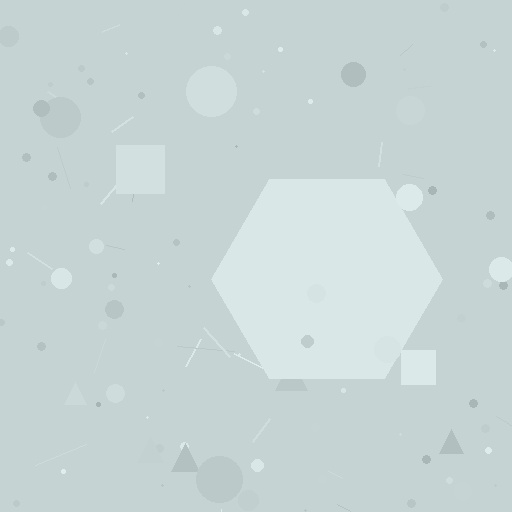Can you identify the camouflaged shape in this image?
The camouflaged shape is a hexagon.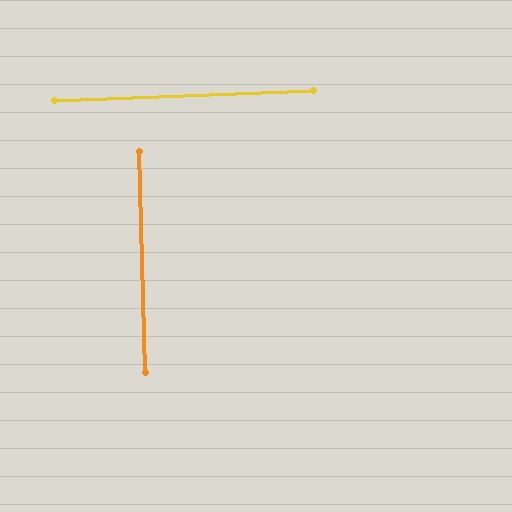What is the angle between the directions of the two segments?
Approximately 89 degrees.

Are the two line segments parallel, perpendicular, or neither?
Perpendicular — they meet at approximately 89°.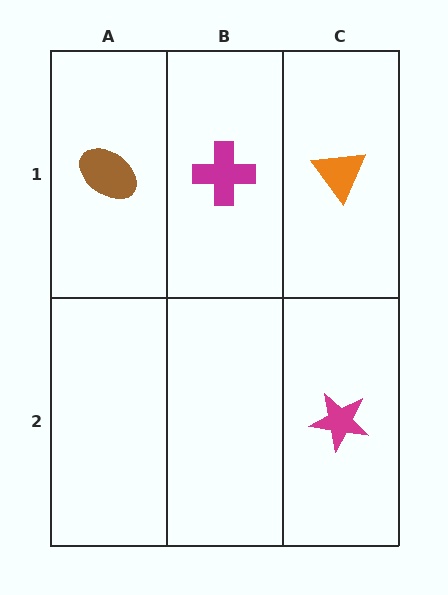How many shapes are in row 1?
3 shapes.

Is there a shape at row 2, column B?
No, that cell is empty.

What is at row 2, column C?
A magenta star.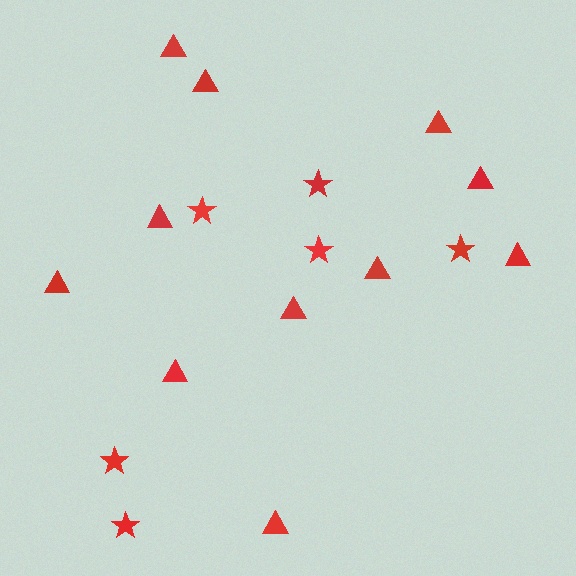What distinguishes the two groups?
There are 2 groups: one group of triangles (11) and one group of stars (6).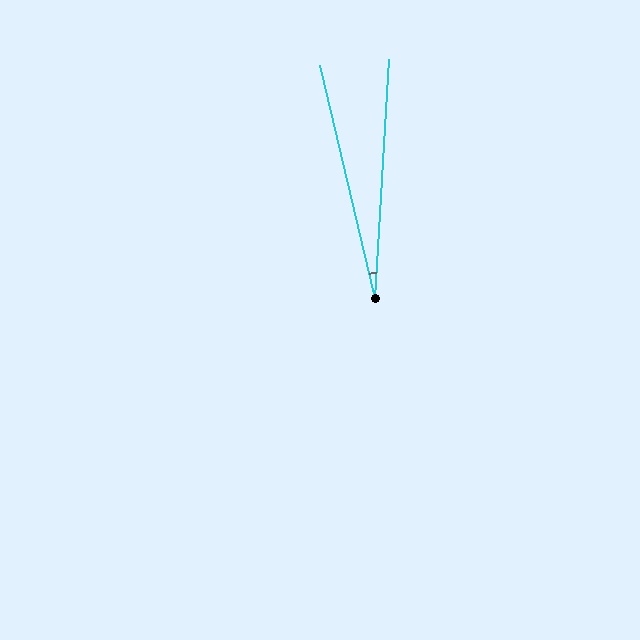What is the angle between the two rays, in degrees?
Approximately 17 degrees.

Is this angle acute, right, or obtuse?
It is acute.